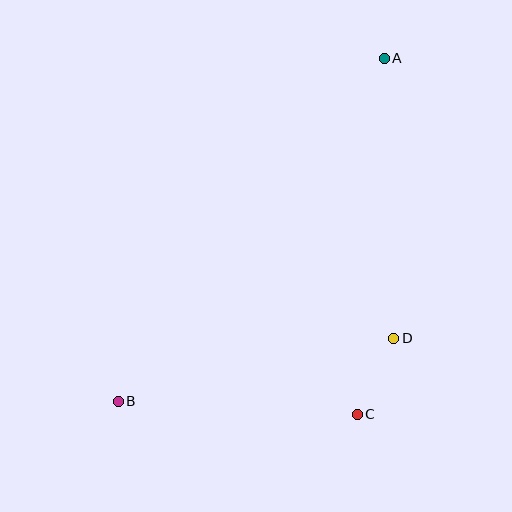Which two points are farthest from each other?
Points A and B are farthest from each other.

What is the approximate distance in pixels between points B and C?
The distance between B and C is approximately 239 pixels.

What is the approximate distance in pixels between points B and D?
The distance between B and D is approximately 283 pixels.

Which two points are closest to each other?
Points C and D are closest to each other.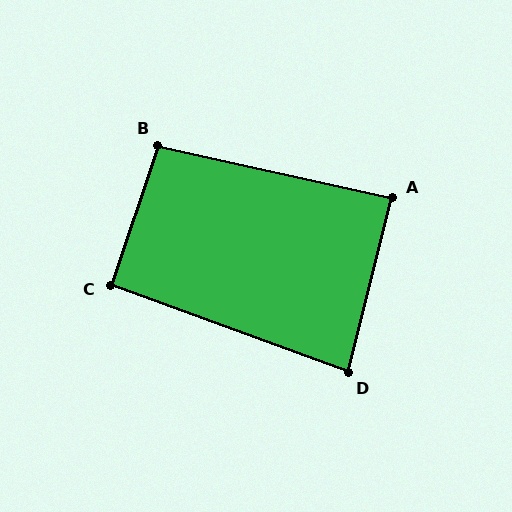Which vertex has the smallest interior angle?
D, at approximately 84 degrees.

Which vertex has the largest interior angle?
B, at approximately 96 degrees.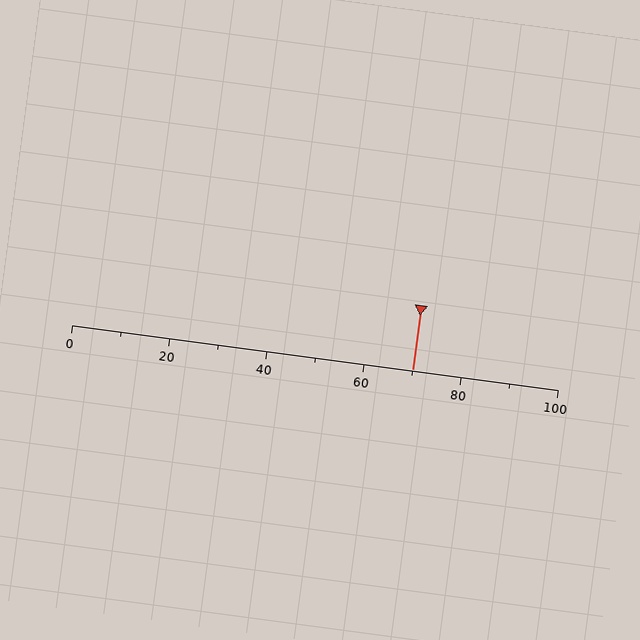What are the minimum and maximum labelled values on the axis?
The axis runs from 0 to 100.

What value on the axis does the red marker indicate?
The marker indicates approximately 70.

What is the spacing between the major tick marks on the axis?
The major ticks are spaced 20 apart.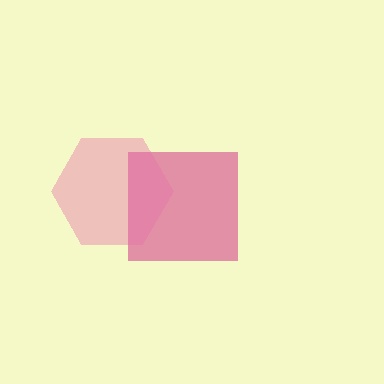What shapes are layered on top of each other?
The layered shapes are: a magenta square, a pink hexagon.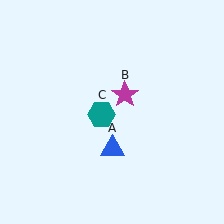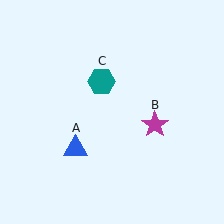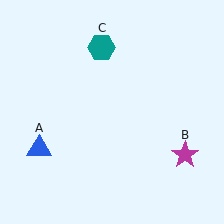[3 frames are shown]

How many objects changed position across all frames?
3 objects changed position: blue triangle (object A), magenta star (object B), teal hexagon (object C).